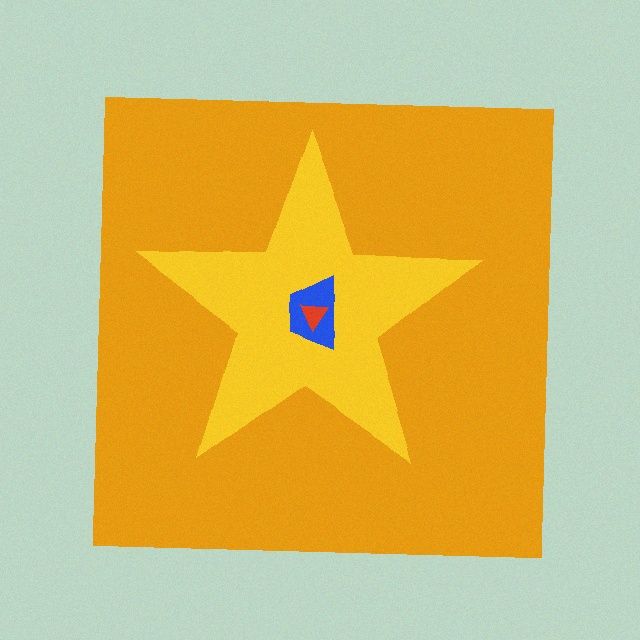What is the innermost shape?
The red triangle.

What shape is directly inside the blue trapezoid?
The red triangle.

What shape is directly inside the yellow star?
The blue trapezoid.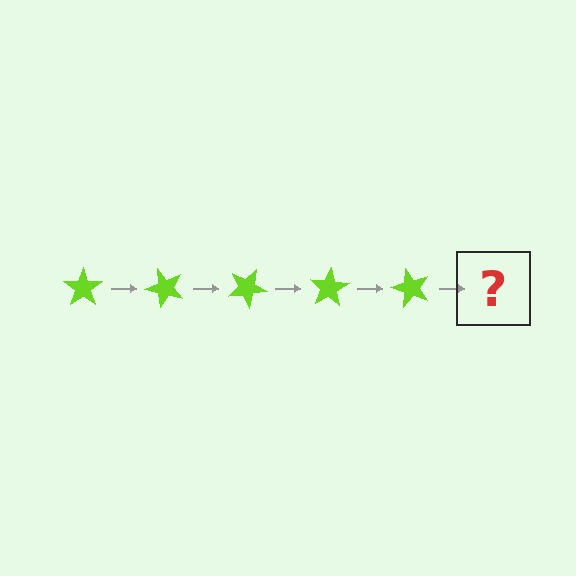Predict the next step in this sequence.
The next step is a lime star rotated 250 degrees.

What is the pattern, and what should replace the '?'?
The pattern is that the star rotates 50 degrees each step. The '?' should be a lime star rotated 250 degrees.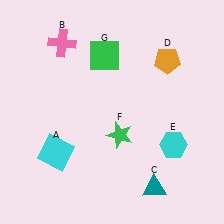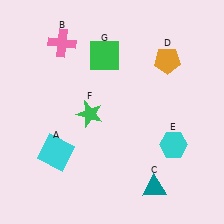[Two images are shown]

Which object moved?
The green star (F) moved left.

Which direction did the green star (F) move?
The green star (F) moved left.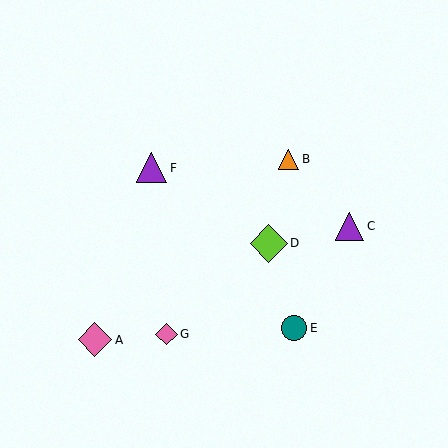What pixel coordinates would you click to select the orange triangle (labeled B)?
Click at (289, 159) to select the orange triangle B.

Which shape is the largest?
The lime diamond (labeled D) is the largest.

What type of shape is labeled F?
Shape F is a purple triangle.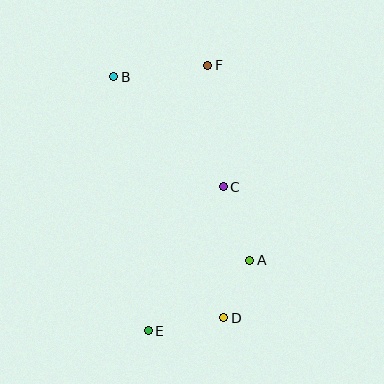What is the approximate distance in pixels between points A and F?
The distance between A and F is approximately 200 pixels.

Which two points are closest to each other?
Points A and D are closest to each other.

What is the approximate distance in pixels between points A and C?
The distance between A and C is approximately 78 pixels.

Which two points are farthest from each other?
Points E and F are farthest from each other.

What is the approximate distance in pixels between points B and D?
The distance between B and D is approximately 265 pixels.